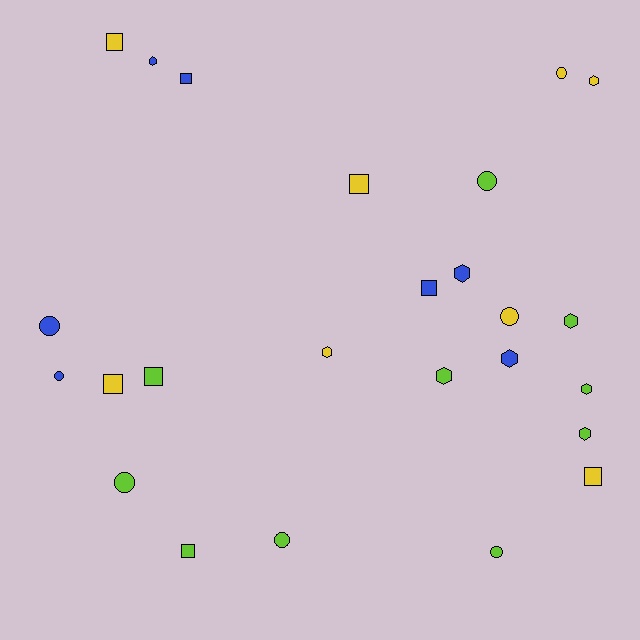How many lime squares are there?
There are 2 lime squares.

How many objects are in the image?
There are 25 objects.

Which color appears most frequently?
Lime, with 10 objects.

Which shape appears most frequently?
Hexagon, with 9 objects.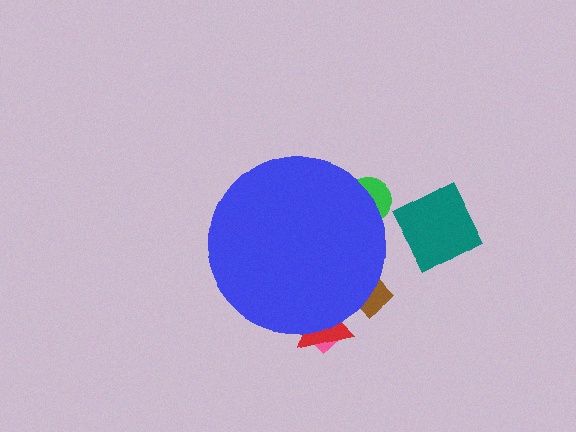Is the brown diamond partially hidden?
Yes, the brown diamond is partially hidden behind the blue circle.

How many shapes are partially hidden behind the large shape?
4 shapes are partially hidden.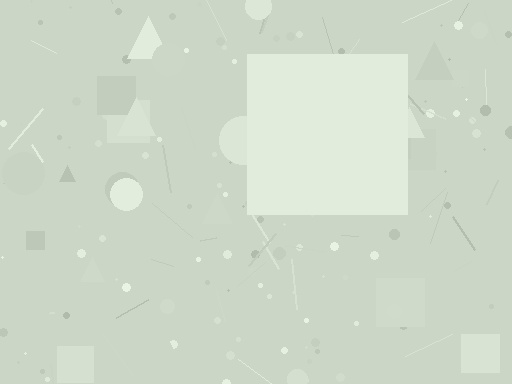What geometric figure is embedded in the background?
A square is embedded in the background.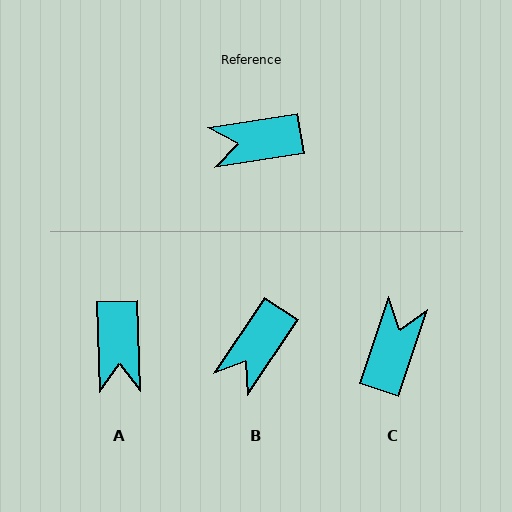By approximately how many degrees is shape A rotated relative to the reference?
Approximately 83 degrees counter-clockwise.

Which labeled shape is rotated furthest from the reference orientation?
C, about 117 degrees away.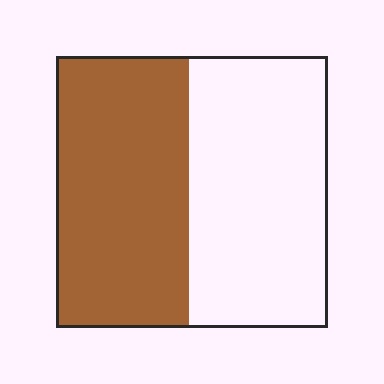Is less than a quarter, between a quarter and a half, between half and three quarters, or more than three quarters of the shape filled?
Between a quarter and a half.